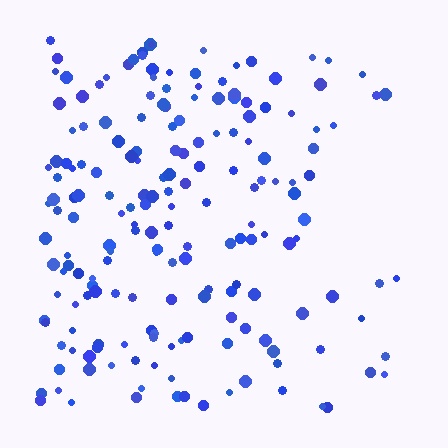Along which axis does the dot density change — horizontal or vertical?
Horizontal.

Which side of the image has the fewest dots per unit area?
The right.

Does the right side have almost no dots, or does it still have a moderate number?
Still a moderate number, just noticeably fewer than the left.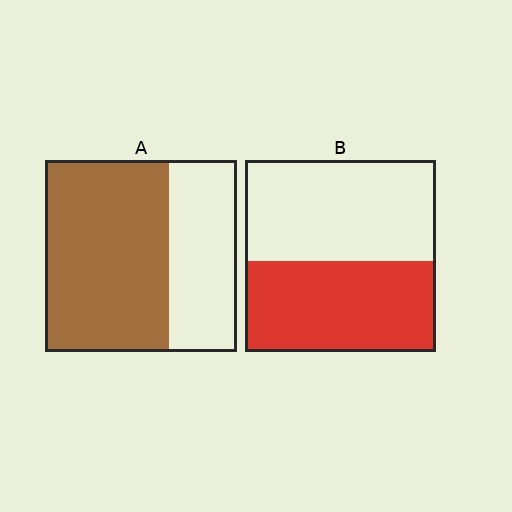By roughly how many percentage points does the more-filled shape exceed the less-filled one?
By roughly 15 percentage points (A over B).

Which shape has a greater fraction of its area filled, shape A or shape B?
Shape A.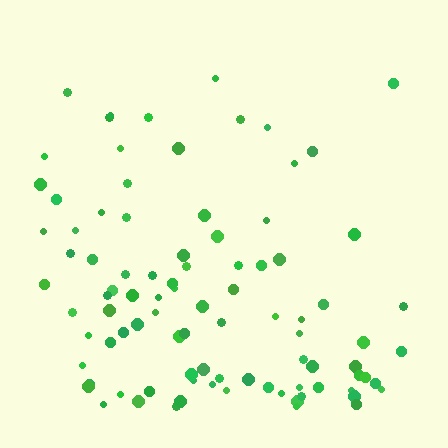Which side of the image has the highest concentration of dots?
The bottom.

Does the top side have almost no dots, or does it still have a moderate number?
Still a moderate number, just noticeably fewer than the bottom.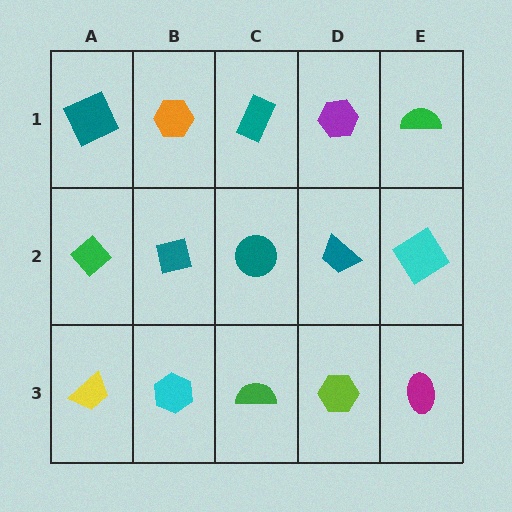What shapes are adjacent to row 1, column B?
A teal square (row 2, column B), a teal square (row 1, column A), a teal rectangle (row 1, column C).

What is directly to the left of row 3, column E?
A lime hexagon.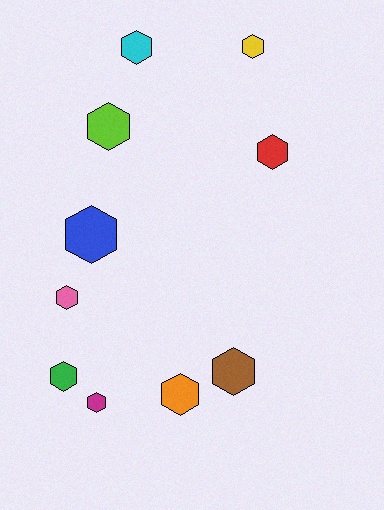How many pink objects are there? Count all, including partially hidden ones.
There is 1 pink object.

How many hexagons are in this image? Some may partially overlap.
There are 10 hexagons.